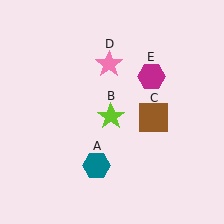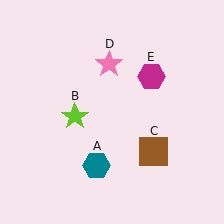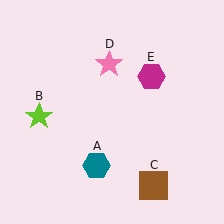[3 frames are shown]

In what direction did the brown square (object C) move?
The brown square (object C) moved down.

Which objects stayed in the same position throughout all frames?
Teal hexagon (object A) and pink star (object D) and magenta hexagon (object E) remained stationary.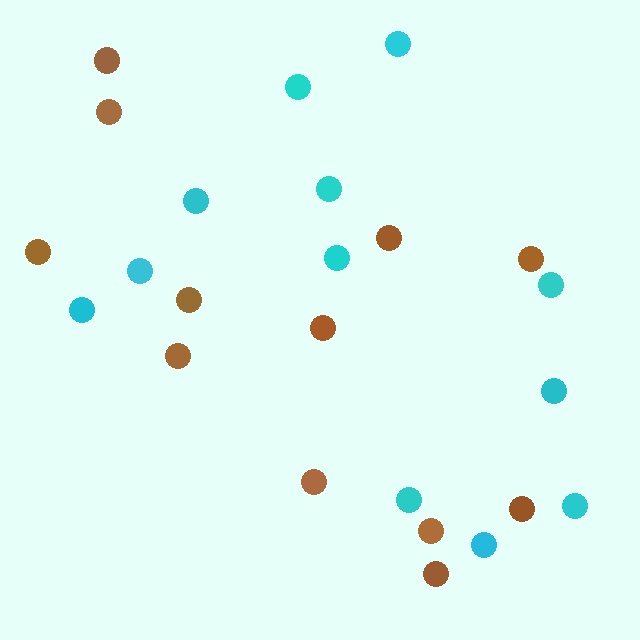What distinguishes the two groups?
There are 2 groups: one group of cyan circles (12) and one group of brown circles (12).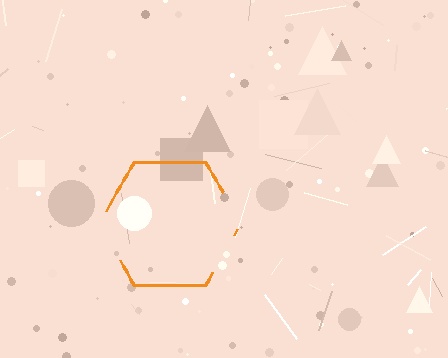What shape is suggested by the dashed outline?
The dashed outline suggests a hexagon.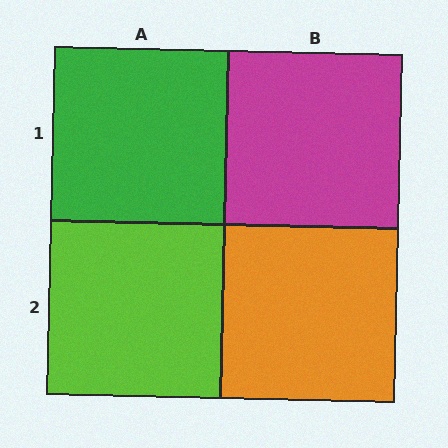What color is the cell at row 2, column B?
Orange.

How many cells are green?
1 cell is green.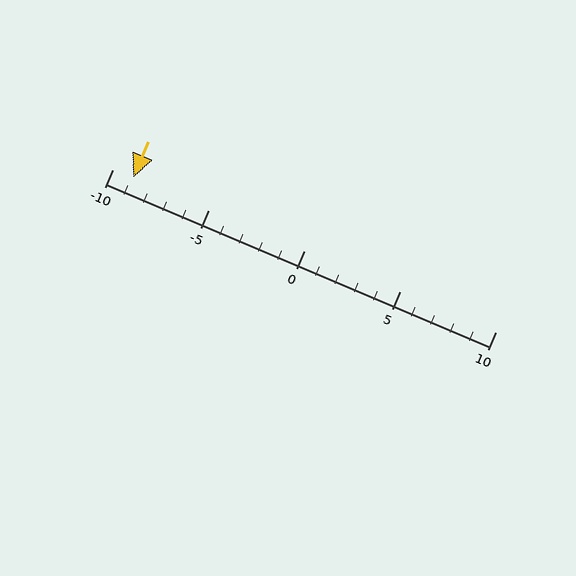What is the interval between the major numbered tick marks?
The major tick marks are spaced 5 units apart.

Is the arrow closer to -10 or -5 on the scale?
The arrow is closer to -10.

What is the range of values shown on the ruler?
The ruler shows values from -10 to 10.